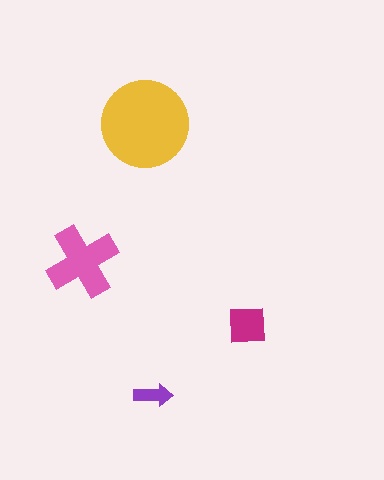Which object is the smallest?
The purple arrow.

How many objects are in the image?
There are 4 objects in the image.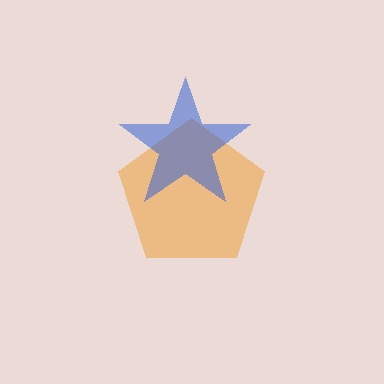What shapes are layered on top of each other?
The layered shapes are: an orange pentagon, a blue star.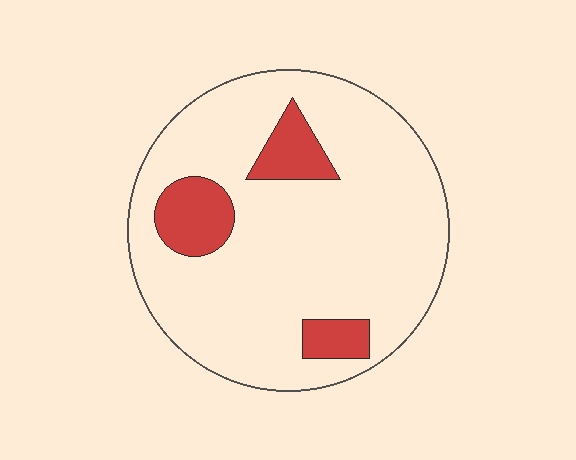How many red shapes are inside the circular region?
3.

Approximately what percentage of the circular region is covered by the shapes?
Approximately 15%.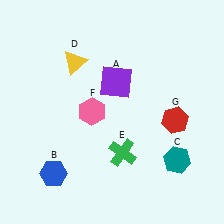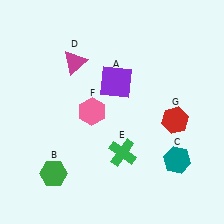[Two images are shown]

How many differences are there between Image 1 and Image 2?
There are 2 differences between the two images.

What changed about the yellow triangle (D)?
In Image 1, D is yellow. In Image 2, it changed to magenta.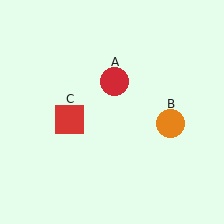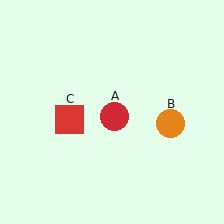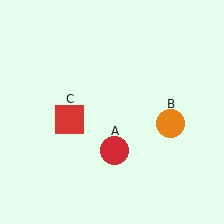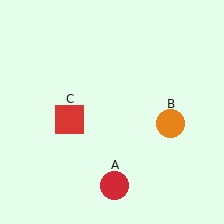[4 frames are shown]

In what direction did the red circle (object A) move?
The red circle (object A) moved down.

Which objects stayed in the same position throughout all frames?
Orange circle (object B) and red square (object C) remained stationary.